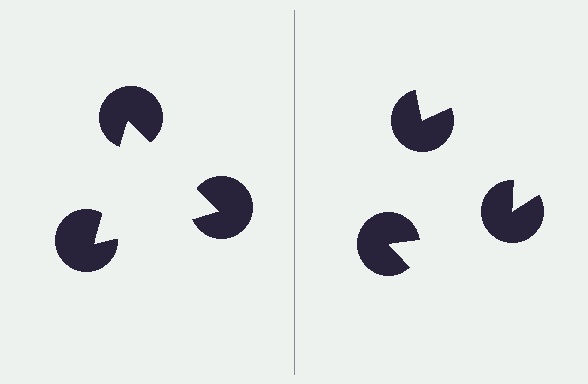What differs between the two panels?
The pac-man discs are positioned identically on both sides; only the wedge orientations differ. On the left they align to a triangle; on the right they are misaligned.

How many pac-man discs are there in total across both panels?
6 — 3 on each side.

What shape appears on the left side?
An illusory triangle.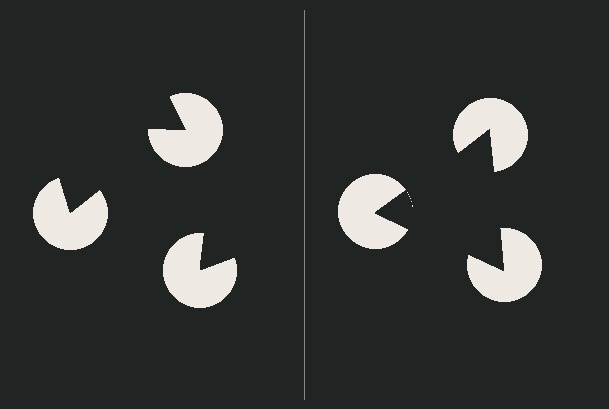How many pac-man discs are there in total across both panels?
6 — 3 on each side.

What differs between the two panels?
The pac-man discs are positioned identically on both sides; only the wedge orientations differ. On the right they align to a triangle; on the left they are misaligned.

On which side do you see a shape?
An illusory triangle appears on the right side. On the left side the wedge cuts are rotated, so no coherent shape forms.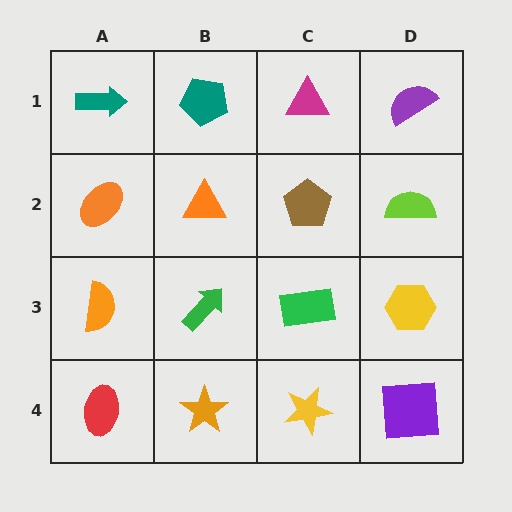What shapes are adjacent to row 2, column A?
A teal arrow (row 1, column A), an orange semicircle (row 3, column A), an orange triangle (row 2, column B).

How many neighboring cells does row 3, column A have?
3.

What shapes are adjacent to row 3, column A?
An orange ellipse (row 2, column A), a red ellipse (row 4, column A), a green arrow (row 3, column B).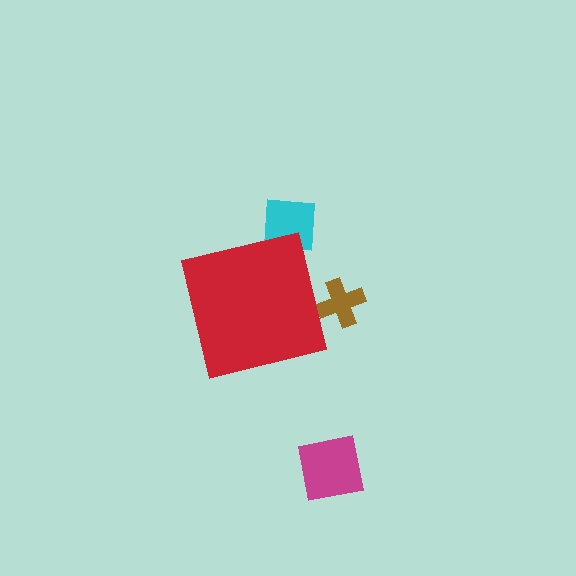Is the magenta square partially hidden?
No, the magenta square is fully visible.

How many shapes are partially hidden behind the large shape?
2 shapes are partially hidden.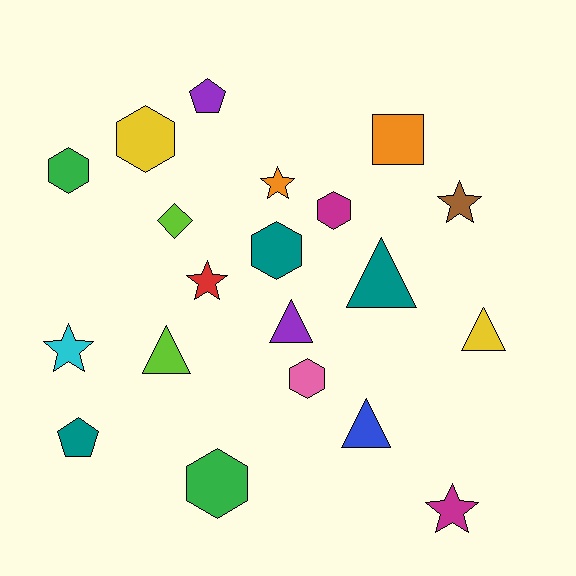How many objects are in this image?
There are 20 objects.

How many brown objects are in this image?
There is 1 brown object.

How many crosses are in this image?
There are no crosses.